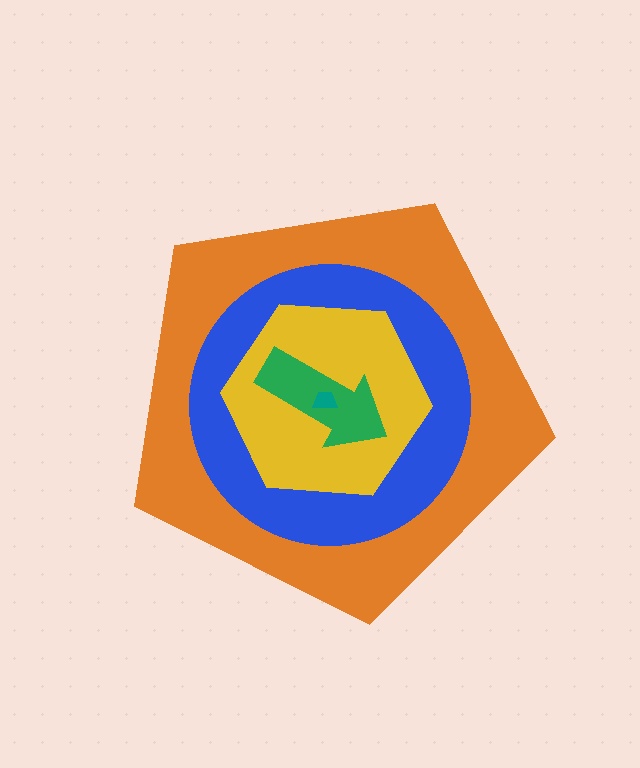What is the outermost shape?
The orange pentagon.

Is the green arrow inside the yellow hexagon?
Yes.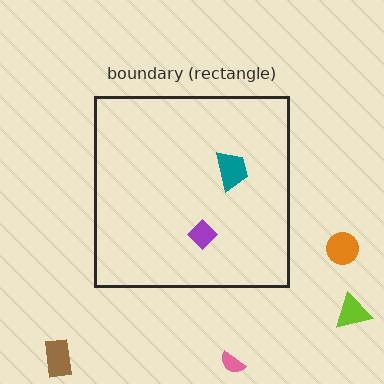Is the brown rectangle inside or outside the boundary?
Outside.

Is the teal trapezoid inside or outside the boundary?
Inside.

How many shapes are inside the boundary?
2 inside, 4 outside.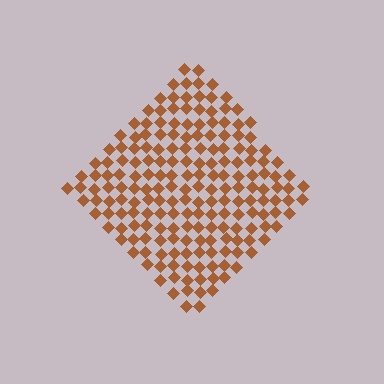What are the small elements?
The small elements are diamonds.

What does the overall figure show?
The overall figure shows a diamond.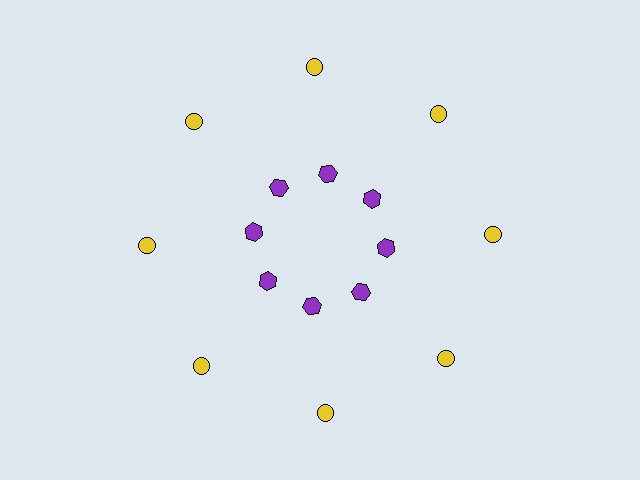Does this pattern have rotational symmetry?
Yes, this pattern has 8-fold rotational symmetry. It looks the same after rotating 45 degrees around the center.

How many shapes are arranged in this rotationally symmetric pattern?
There are 16 shapes, arranged in 8 groups of 2.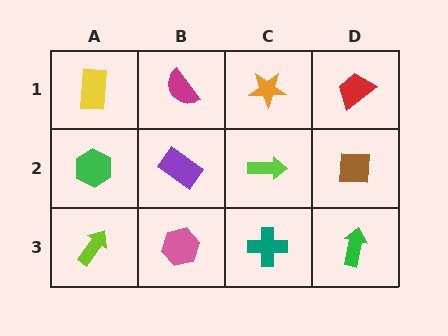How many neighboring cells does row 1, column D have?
2.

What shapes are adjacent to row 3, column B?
A purple rectangle (row 2, column B), a lime arrow (row 3, column A), a teal cross (row 3, column C).